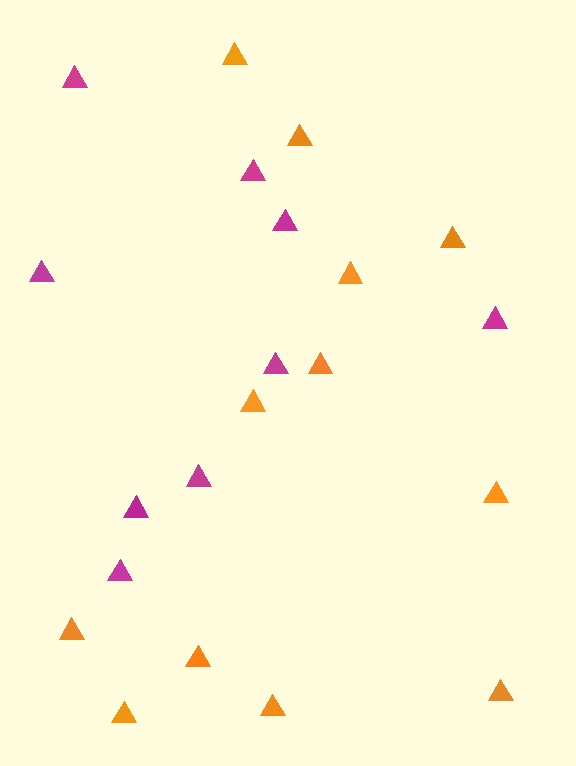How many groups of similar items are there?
There are 2 groups: one group of magenta triangles (9) and one group of orange triangles (12).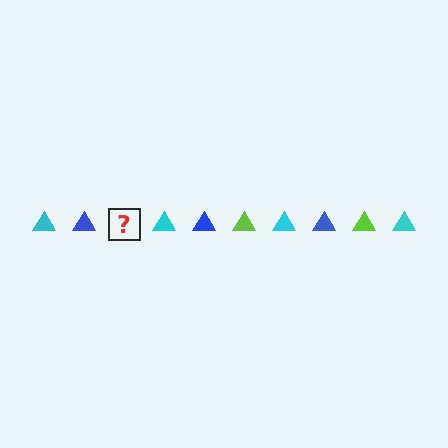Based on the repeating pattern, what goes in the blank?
The blank should be a lime triangle.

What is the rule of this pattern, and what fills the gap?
The rule is that the pattern cycles through cyan, blue, lime triangles. The gap should be filled with a lime triangle.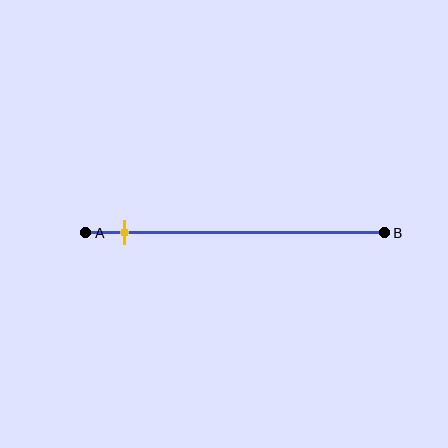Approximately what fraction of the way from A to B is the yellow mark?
The yellow mark is approximately 15% of the way from A to B.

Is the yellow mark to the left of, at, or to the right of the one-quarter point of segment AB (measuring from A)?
The yellow mark is to the left of the one-quarter point of segment AB.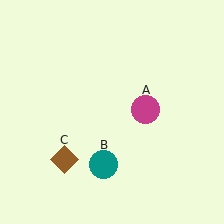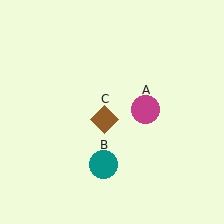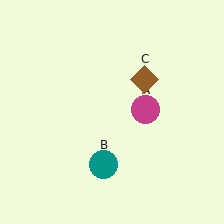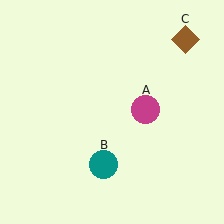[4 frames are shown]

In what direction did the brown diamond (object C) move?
The brown diamond (object C) moved up and to the right.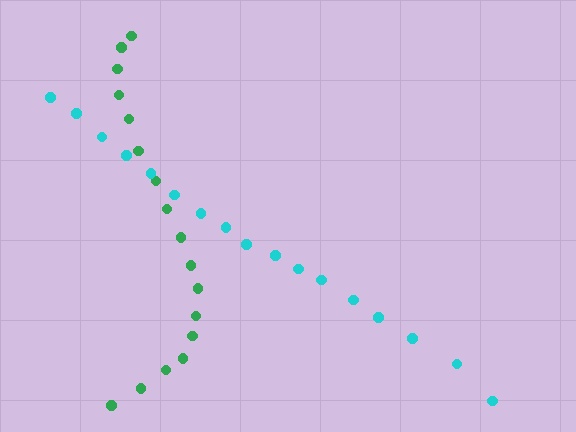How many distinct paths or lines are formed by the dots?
There are 2 distinct paths.